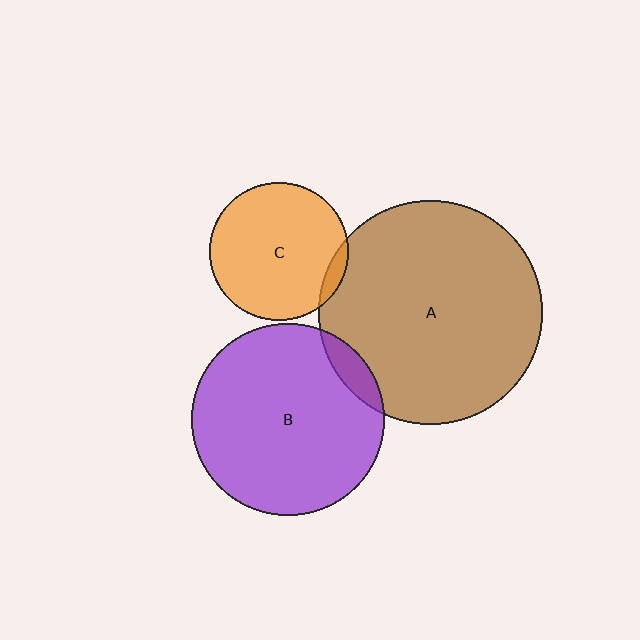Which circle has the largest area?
Circle A (brown).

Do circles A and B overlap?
Yes.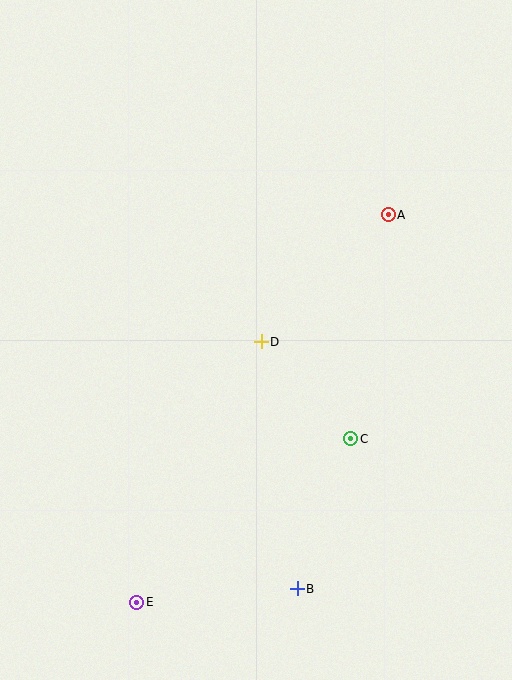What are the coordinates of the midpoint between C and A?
The midpoint between C and A is at (370, 327).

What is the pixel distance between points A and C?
The distance between A and C is 227 pixels.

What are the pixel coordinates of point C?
Point C is at (351, 439).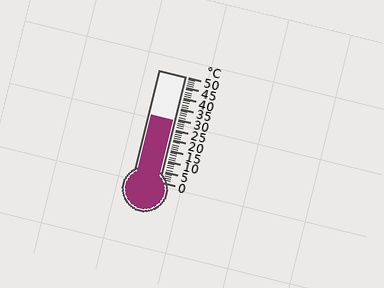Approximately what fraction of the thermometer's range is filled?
The thermometer is filled to approximately 60% of its range.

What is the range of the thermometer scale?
The thermometer scale ranges from 0°C to 50°C.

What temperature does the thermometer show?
The thermometer shows approximately 29°C.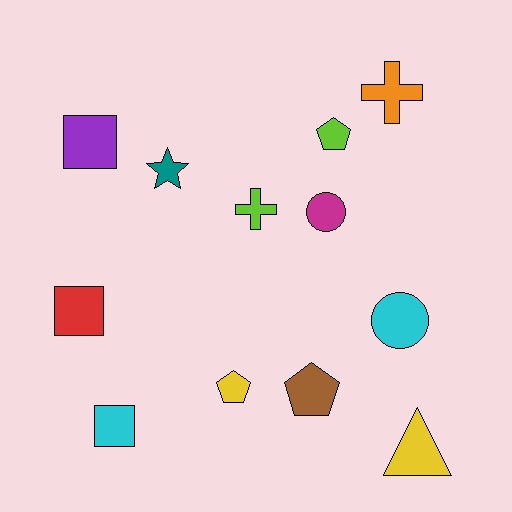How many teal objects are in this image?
There is 1 teal object.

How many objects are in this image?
There are 12 objects.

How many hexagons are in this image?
There are no hexagons.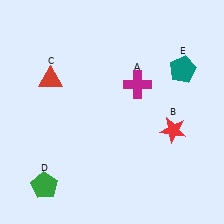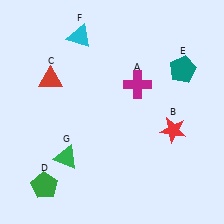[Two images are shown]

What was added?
A cyan triangle (F), a green triangle (G) were added in Image 2.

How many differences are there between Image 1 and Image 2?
There are 2 differences between the two images.